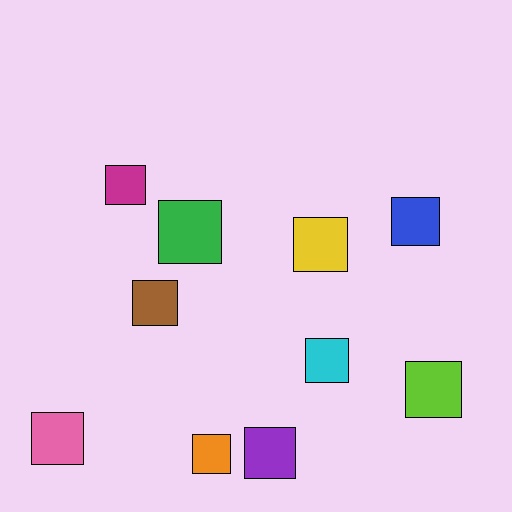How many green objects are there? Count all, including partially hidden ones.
There is 1 green object.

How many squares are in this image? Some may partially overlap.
There are 10 squares.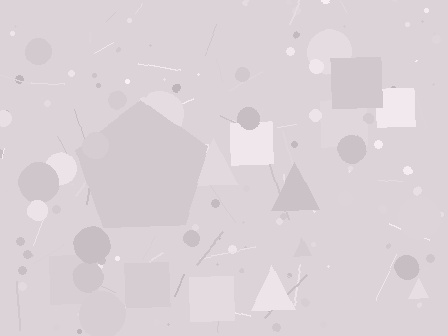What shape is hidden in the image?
A pentagon is hidden in the image.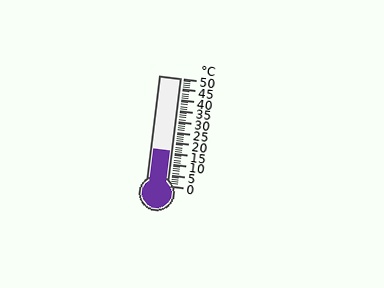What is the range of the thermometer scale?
The thermometer scale ranges from 0°C to 50°C.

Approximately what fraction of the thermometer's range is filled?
The thermometer is filled to approximately 30% of its range.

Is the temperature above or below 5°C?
The temperature is above 5°C.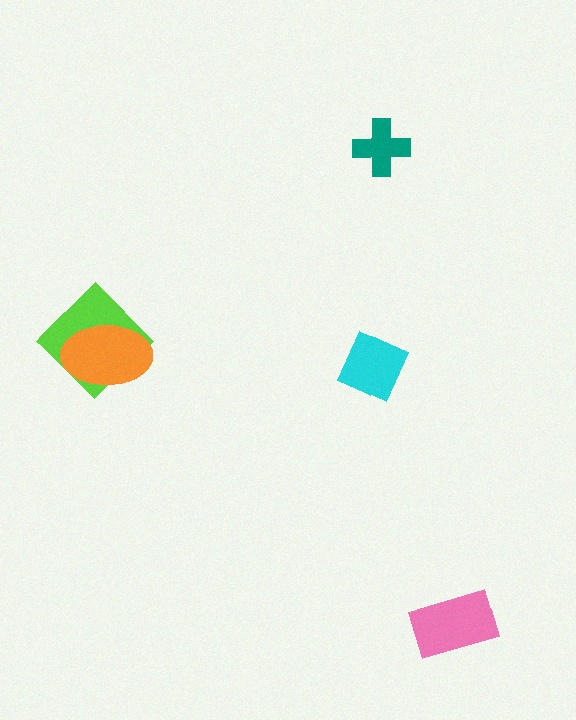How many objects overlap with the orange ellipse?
1 object overlaps with the orange ellipse.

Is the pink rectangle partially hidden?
No, no other shape covers it.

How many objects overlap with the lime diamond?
1 object overlaps with the lime diamond.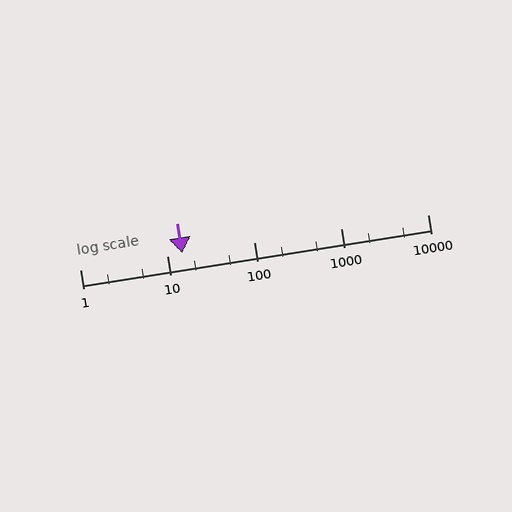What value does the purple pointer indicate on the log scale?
The pointer indicates approximately 15.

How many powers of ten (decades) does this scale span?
The scale spans 4 decades, from 1 to 10000.